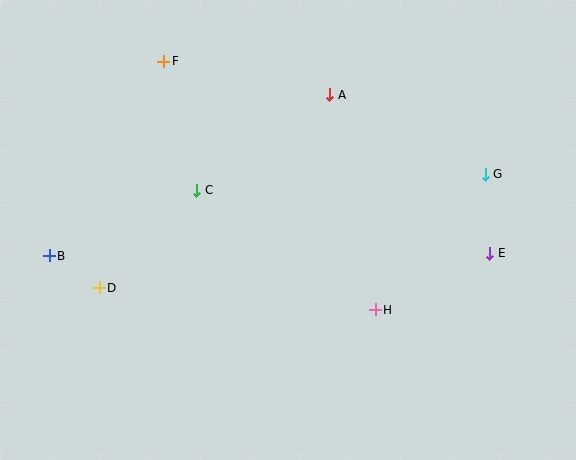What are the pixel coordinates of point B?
Point B is at (49, 256).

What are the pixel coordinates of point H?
Point H is at (375, 310).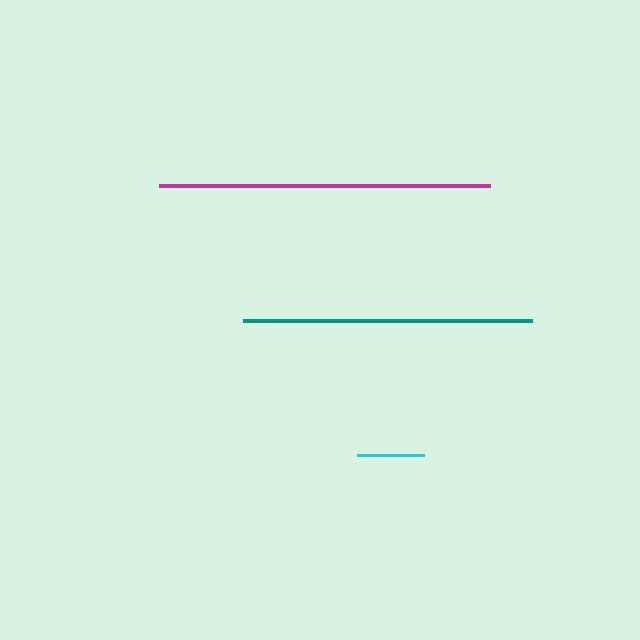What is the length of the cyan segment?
The cyan segment is approximately 67 pixels long.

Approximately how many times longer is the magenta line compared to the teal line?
The magenta line is approximately 1.1 times the length of the teal line.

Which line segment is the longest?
The magenta line is the longest at approximately 331 pixels.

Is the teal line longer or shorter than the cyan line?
The teal line is longer than the cyan line.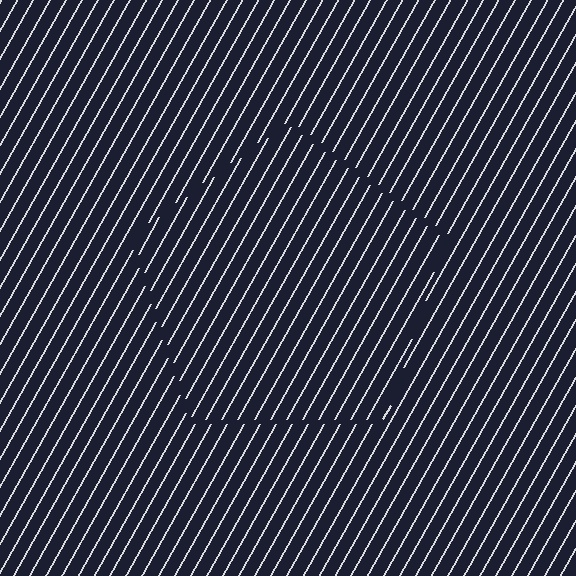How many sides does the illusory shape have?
5 sides — the line-ends trace a pentagon.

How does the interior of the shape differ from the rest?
The interior of the shape contains the same grating, shifted by half a period — the contour is defined by the phase discontinuity where line-ends from the inner and outer gratings abut.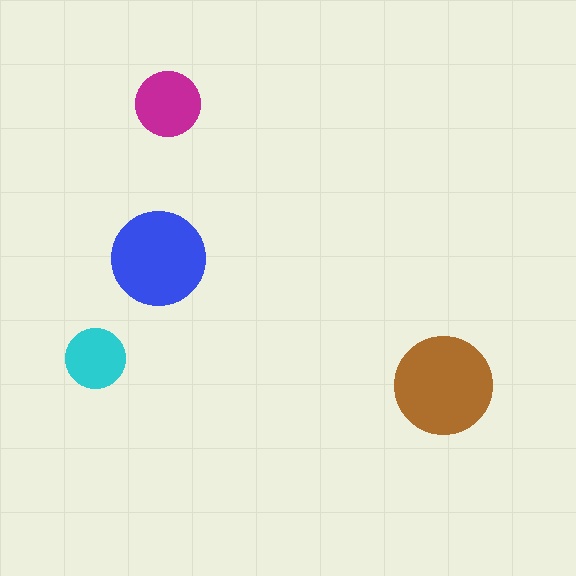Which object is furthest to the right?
The brown circle is rightmost.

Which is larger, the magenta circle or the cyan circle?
The magenta one.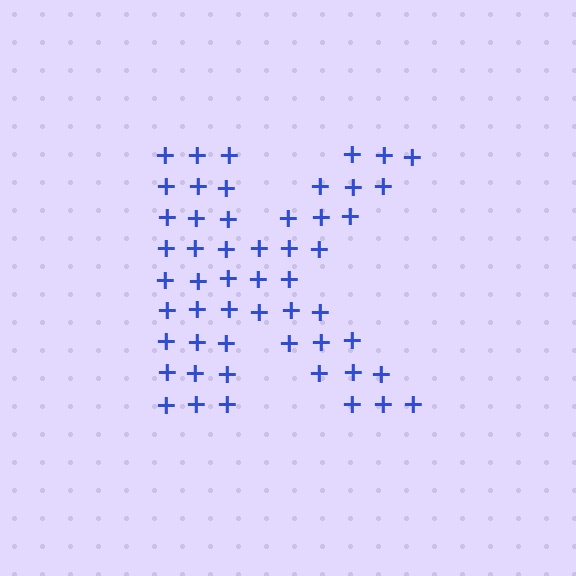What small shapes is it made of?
It is made of small plus signs.